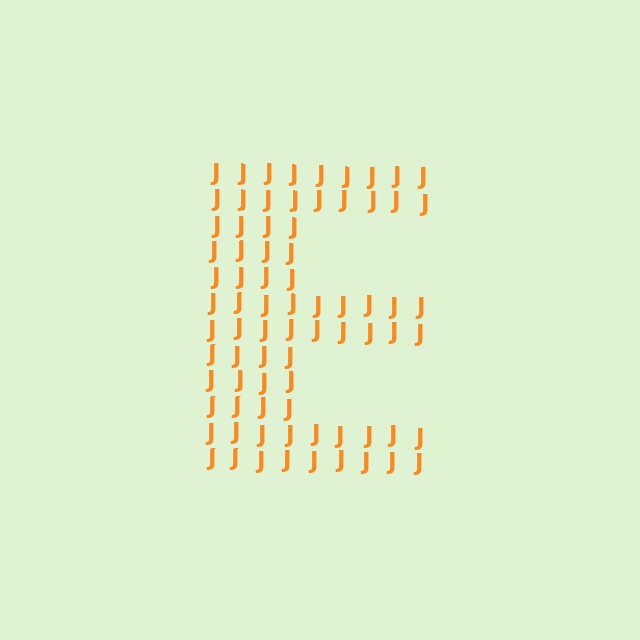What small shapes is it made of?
It is made of small letter J's.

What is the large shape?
The large shape is the letter E.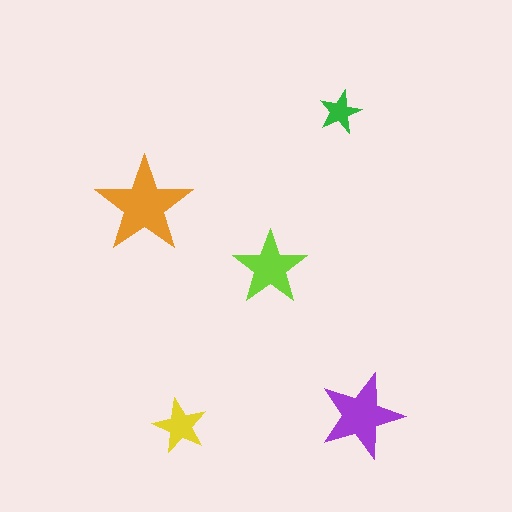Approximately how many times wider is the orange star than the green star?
About 2.5 times wider.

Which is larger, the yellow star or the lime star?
The lime one.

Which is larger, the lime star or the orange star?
The orange one.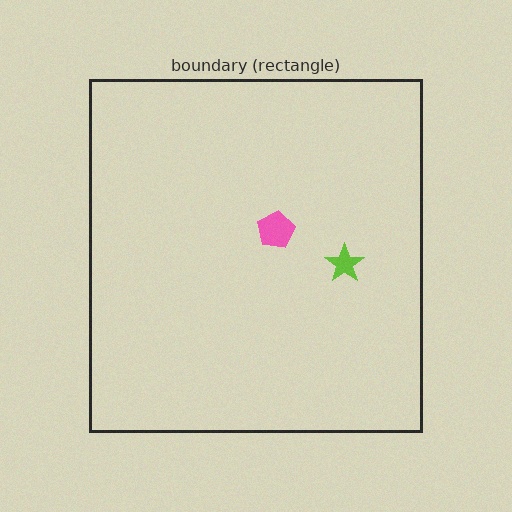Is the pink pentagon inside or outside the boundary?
Inside.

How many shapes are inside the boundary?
2 inside, 0 outside.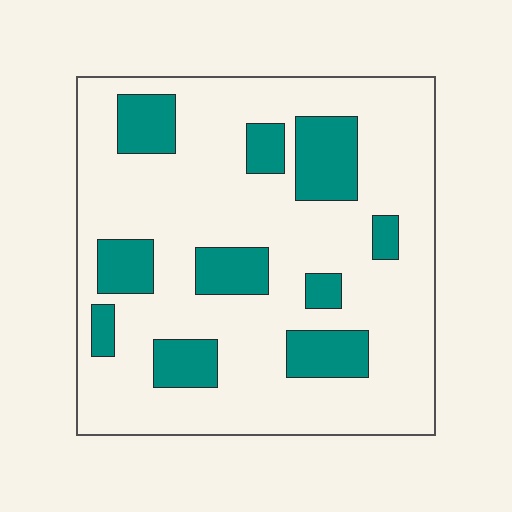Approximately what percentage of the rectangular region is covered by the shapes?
Approximately 20%.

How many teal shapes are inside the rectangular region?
10.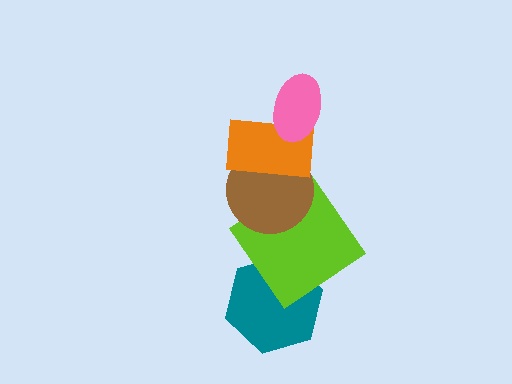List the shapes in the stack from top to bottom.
From top to bottom: the pink ellipse, the orange rectangle, the brown circle, the lime diamond, the teal hexagon.